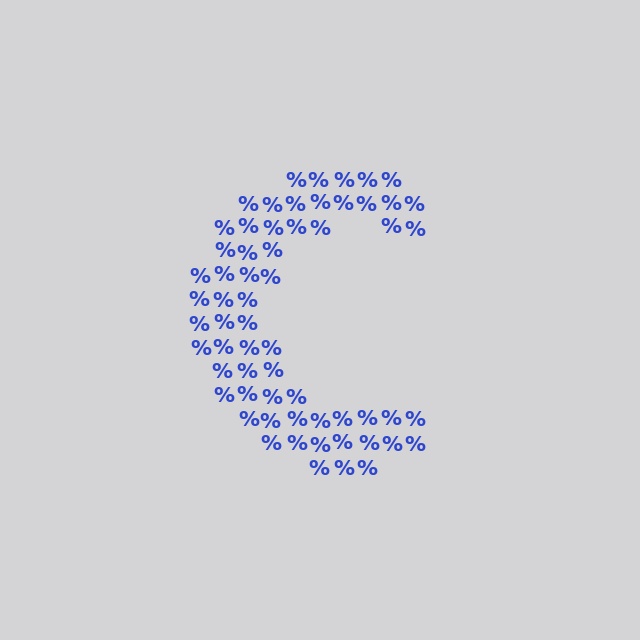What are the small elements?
The small elements are percent signs.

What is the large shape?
The large shape is the letter C.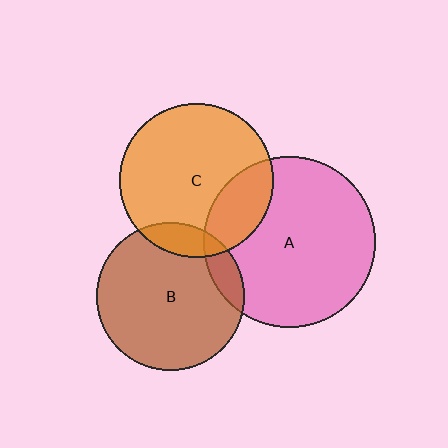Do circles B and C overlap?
Yes.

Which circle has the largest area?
Circle A (pink).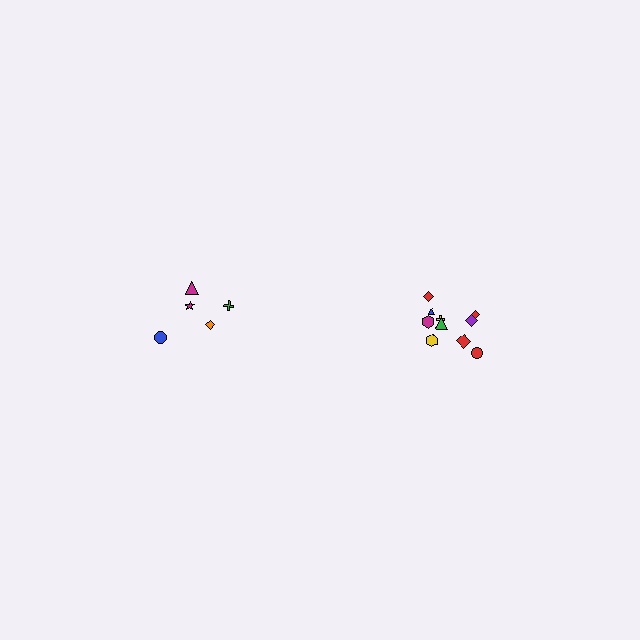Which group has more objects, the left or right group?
The right group.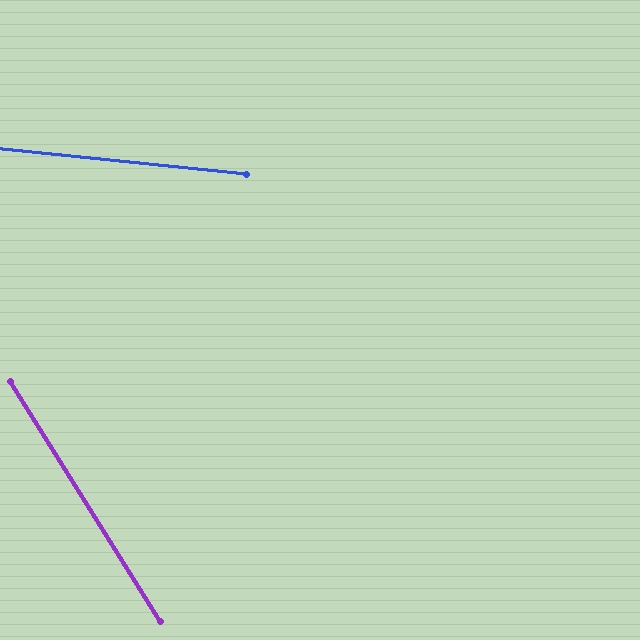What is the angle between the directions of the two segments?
Approximately 52 degrees.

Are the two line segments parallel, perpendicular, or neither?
Neither parallel nor perpendicular — they differ by about 52°.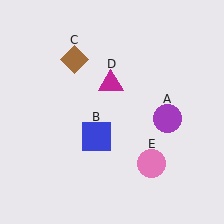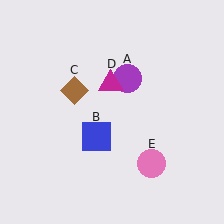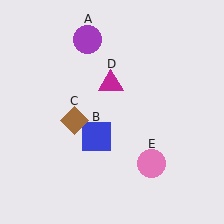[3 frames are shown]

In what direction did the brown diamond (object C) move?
The brown diamond (object C) moved down.